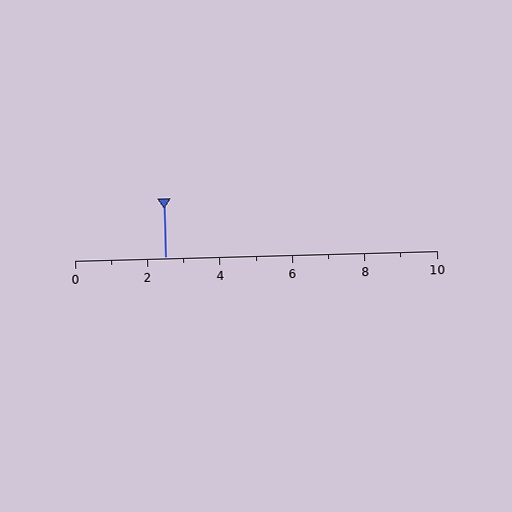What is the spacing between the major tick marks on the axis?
The major ticks are spaced 2 apart.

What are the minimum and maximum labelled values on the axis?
The axis runs from 0 to 10.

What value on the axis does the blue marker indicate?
The marker indicates approximately 2.5.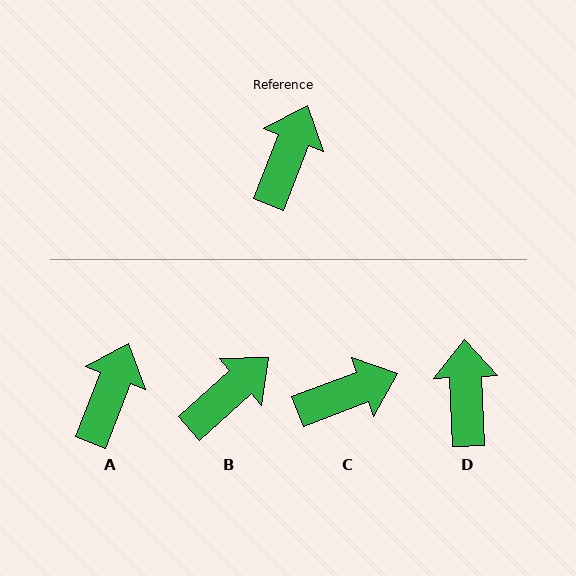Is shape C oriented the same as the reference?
No, it is off by about 48 degrees.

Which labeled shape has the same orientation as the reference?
A.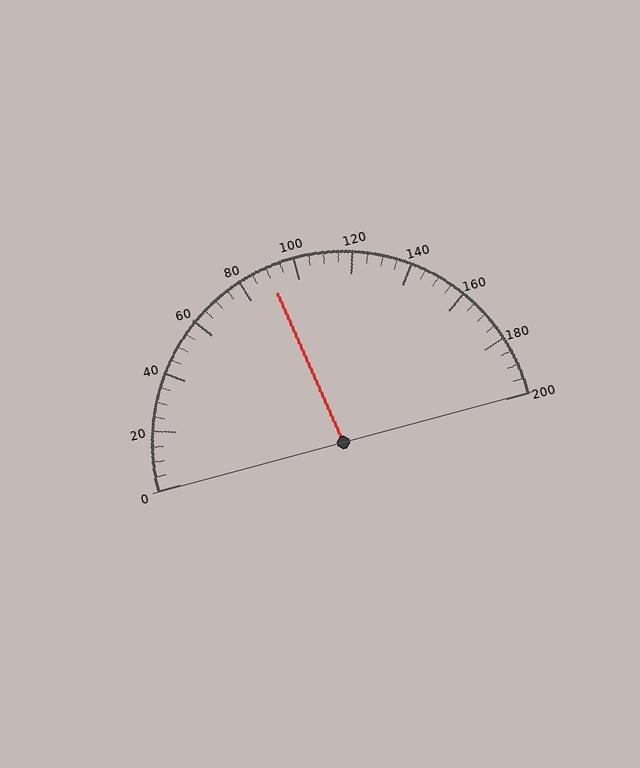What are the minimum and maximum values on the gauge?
The gauge ranges from 0 to 200.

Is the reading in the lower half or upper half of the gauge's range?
The reading is in the lower half of the range (0 to 200).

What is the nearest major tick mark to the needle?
The nearest major tick mark is 80.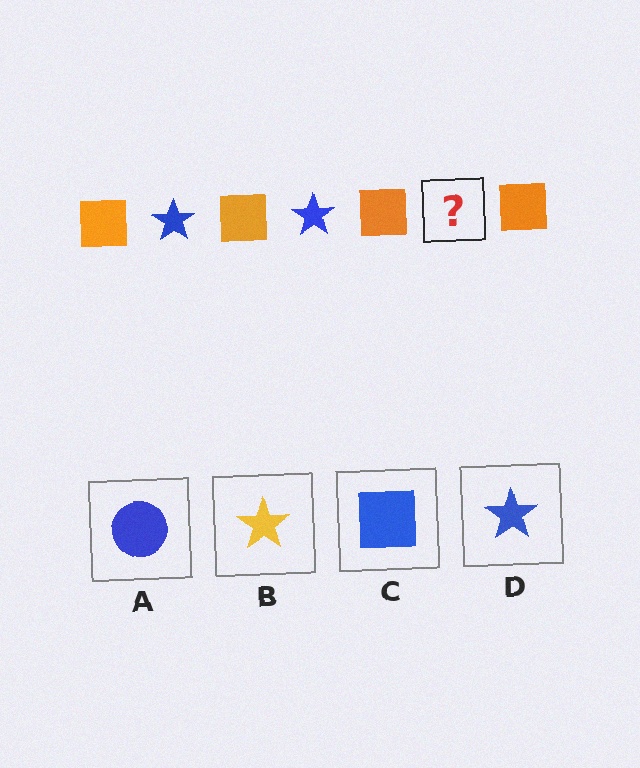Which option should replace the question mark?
Option D.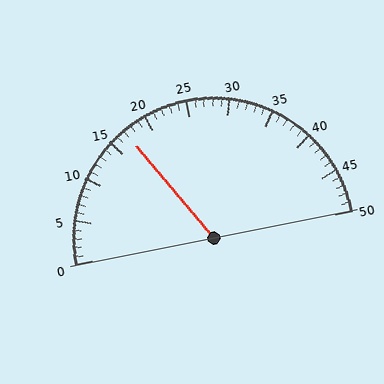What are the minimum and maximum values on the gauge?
The gauge ranges from 0 to 50.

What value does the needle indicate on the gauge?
The needle indicates approximately 17.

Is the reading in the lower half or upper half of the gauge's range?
The reading is in the lower half of the range (0 to 50).